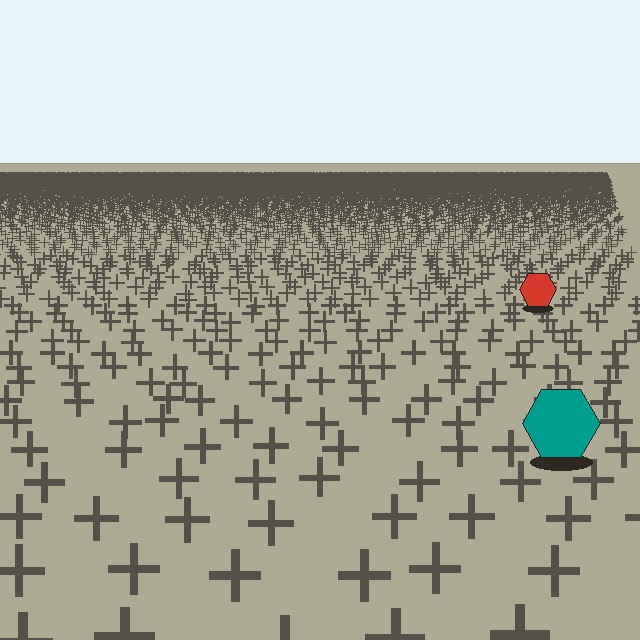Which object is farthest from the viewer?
The red hexagon is farthest from the viewer. It appears smaller and the ground texture around it is denser.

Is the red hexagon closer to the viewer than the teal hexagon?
No. The teal hexagon is closer — you can tell from the texture gradient: the ground texture is coarser near it.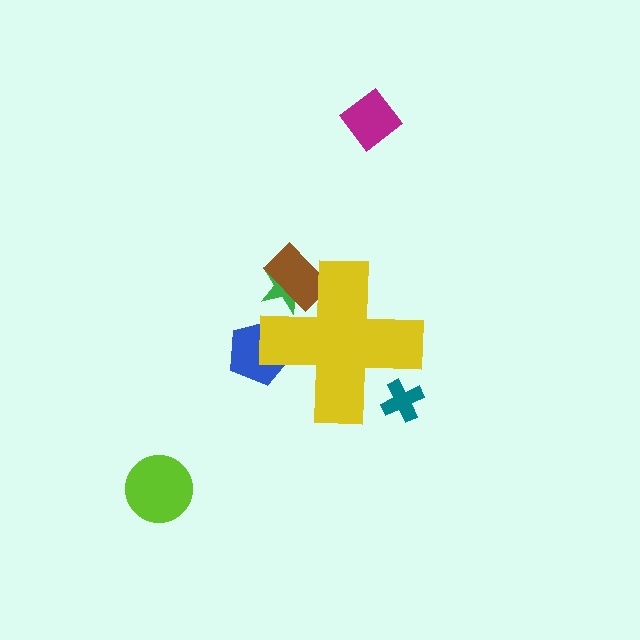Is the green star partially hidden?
Yes, the green star is partially hidden behind the yellow cross.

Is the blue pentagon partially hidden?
Yes, the blue pentagon is partially hidden behind the yellow cross.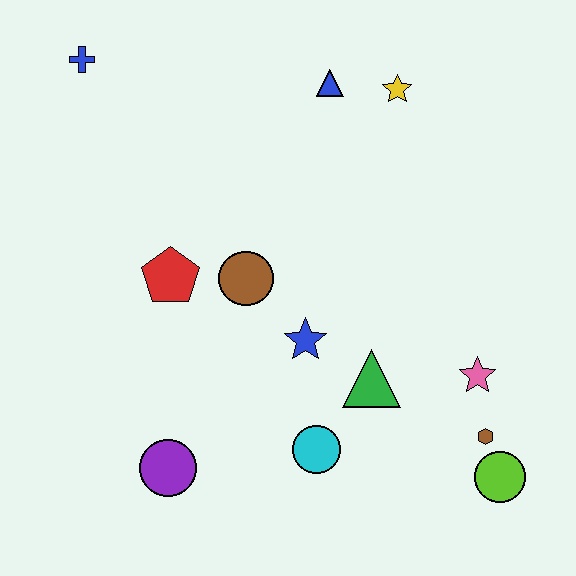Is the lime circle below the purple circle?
Yes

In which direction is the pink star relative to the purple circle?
The pink star is to the right of the purple circle.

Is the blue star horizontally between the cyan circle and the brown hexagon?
No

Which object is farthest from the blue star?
The blue cross is farthest from the blue star.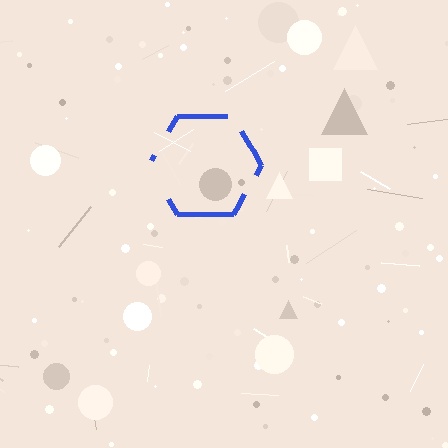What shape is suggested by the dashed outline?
The dashed outline suggests a hexagon.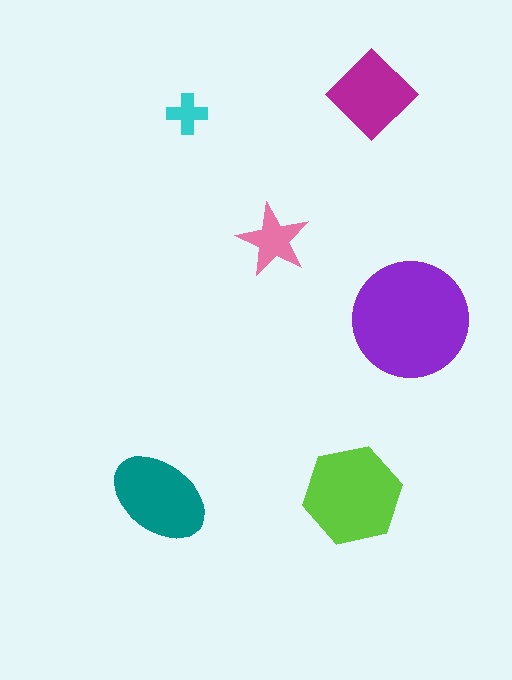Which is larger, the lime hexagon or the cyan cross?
The lime hexagon.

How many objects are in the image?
There are 6 objects in the image.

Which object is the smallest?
The cyan cross.